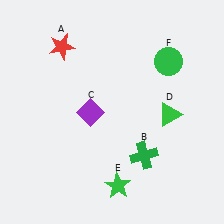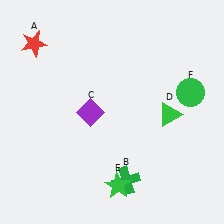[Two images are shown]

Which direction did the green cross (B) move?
The green cross (B) moved down.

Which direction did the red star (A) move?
The red star (A) moved left.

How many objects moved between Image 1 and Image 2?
3 objects moved between the two images.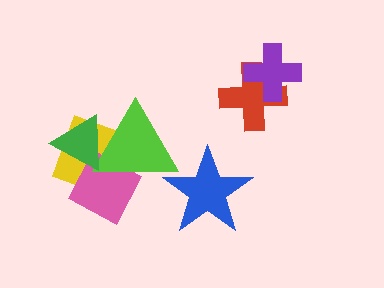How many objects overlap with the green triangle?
3 objects overlap with the green triangle.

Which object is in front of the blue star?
The lime triangle is in front of the blue star.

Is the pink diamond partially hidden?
Yes, it is partially covered by another shape.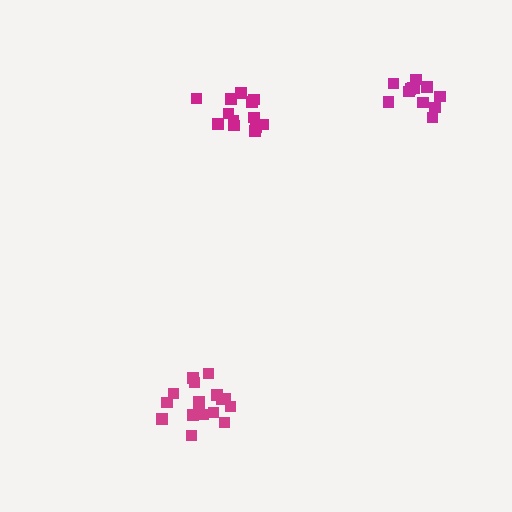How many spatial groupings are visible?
There are 3 spatial groupings.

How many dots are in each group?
Group 1: 13 dots, Group 2: 17 dots, Group 3: 12 dots (42 total).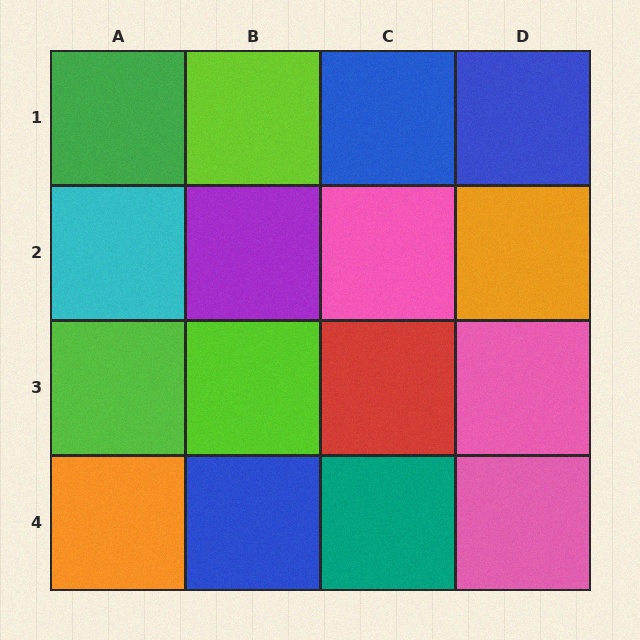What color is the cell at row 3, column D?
Pink.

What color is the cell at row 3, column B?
Lime.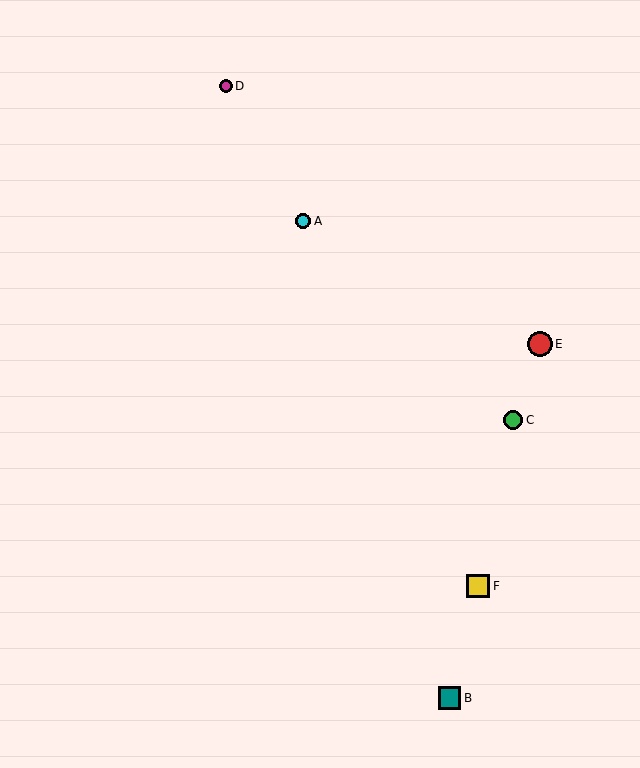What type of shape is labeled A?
Shape A is a cyan circle.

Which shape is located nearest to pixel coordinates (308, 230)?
The cyan circle (labeled A) at (303, 221) is nearest to that location.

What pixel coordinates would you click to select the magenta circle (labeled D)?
Click at (226, 86) to select the magenta circle D.